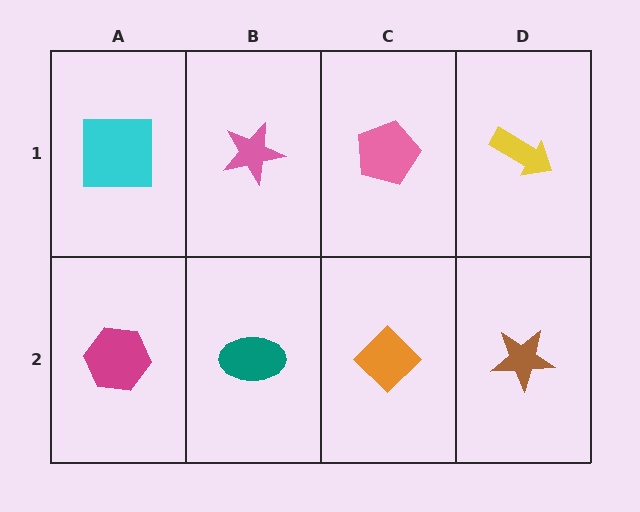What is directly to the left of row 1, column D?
A pink pentagon.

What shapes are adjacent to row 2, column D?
A yellow arrow (row 1, column D), an orange diamond (row 2, column C).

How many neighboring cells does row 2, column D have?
2.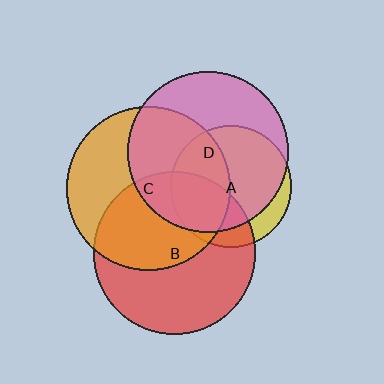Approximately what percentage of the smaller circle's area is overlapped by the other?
Approximately 50%.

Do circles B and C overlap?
Yes.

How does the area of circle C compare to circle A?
Approximately 1.8 times.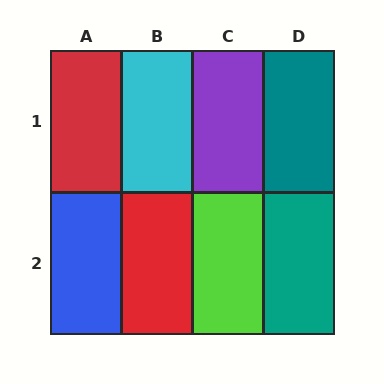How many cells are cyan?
1 cell is cyan.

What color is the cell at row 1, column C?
Purple.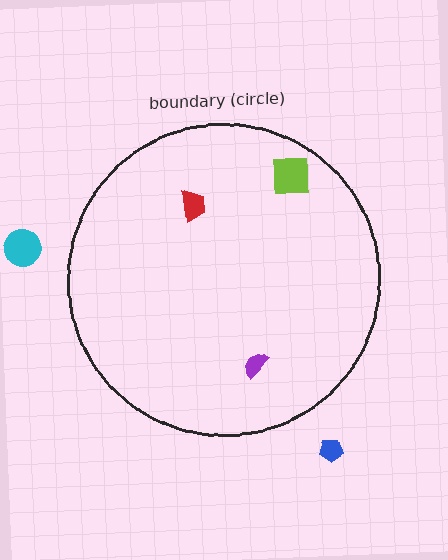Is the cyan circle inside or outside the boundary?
Outside.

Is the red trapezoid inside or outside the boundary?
Inside.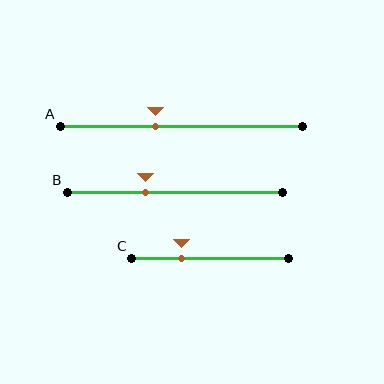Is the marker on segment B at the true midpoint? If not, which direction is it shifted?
No, the marker on segment B is shifted to the left by about 13% of the segment length.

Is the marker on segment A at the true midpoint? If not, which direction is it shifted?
No, the marker on segment A is shifted to the left by about 11% of the segment length.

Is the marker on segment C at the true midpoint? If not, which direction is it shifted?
No, the marker on segment C is shifted to the left by about 18% of the segment length.